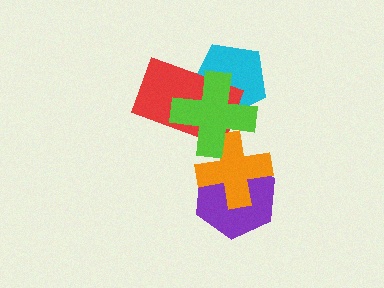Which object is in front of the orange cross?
The lime cross is in front of the orange cross.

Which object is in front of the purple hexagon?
The orange cross is in front of the purple hexagon.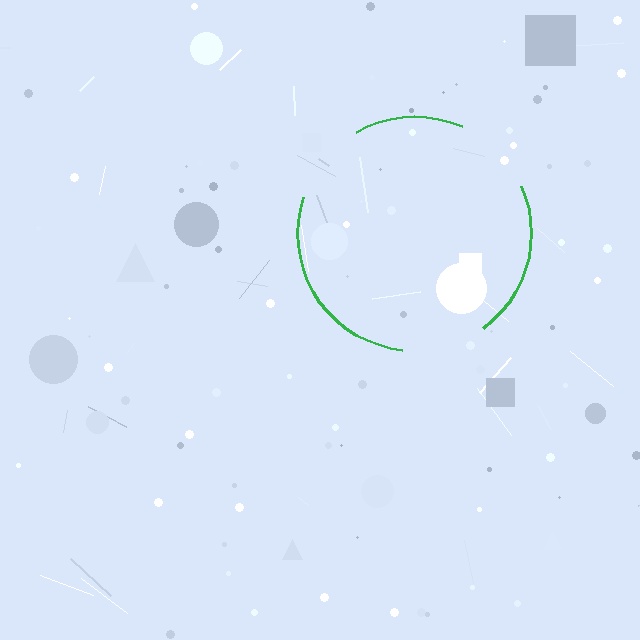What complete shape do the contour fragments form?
The contour fragments form a circle.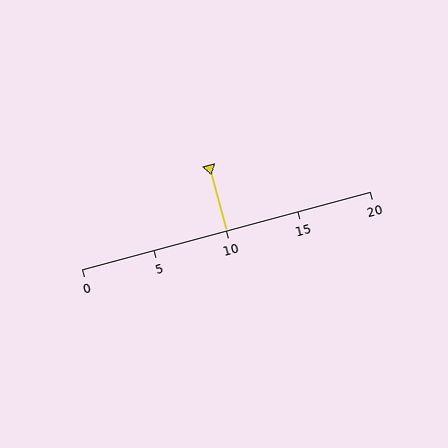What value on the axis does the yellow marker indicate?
The marker indicates approximately 10.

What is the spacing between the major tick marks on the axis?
The major ticks are spaced 5 apart.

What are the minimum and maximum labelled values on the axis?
The axis runs from 0 to 20.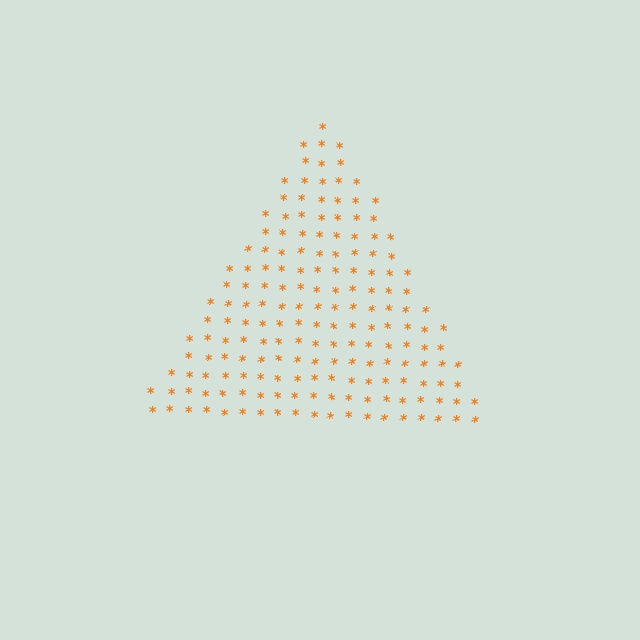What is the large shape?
The large shape is a triangle.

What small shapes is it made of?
It is made of small asterisks.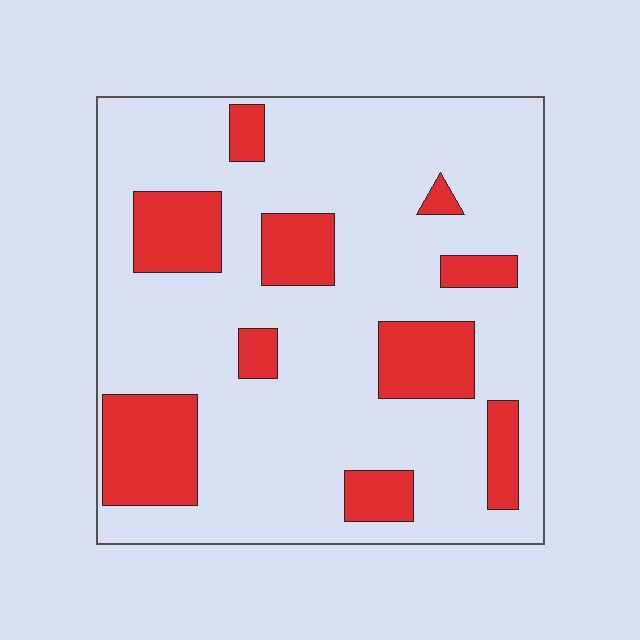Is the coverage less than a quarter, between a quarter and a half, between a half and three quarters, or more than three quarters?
Less than a quarter.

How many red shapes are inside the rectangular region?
10.